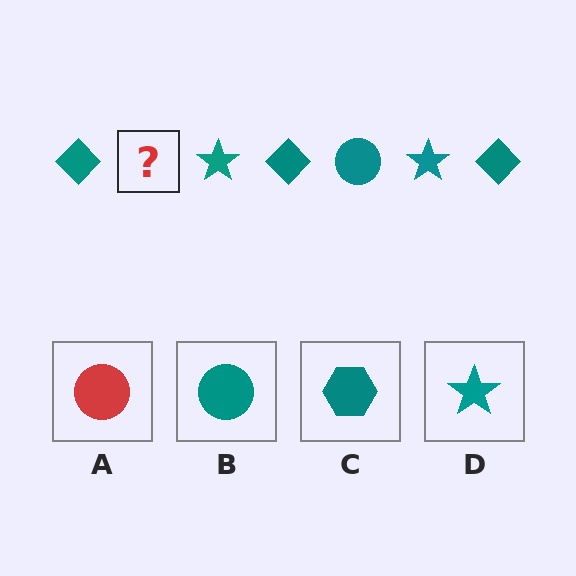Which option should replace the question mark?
Option B.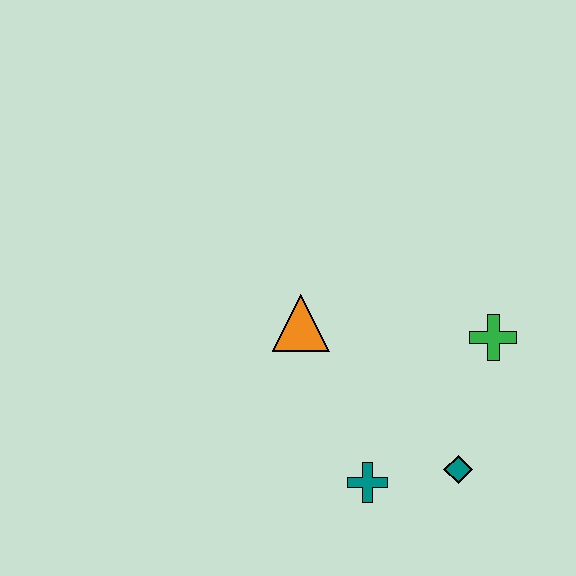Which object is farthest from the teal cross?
The green cross is farthest from the teal cross.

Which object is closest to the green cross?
The teal diamond is closest to the green cross.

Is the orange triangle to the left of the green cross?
Yes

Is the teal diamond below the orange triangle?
Yes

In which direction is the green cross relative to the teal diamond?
The green cross is above the teal diamond.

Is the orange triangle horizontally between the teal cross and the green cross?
No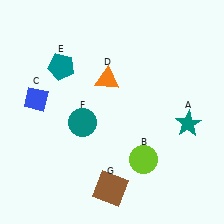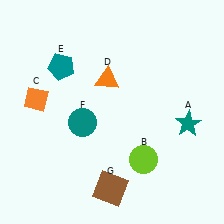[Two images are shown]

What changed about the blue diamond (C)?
In Image 1, C is blue. In Image 2, it changed to orange.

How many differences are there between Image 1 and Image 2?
There is 1 difference between the two images.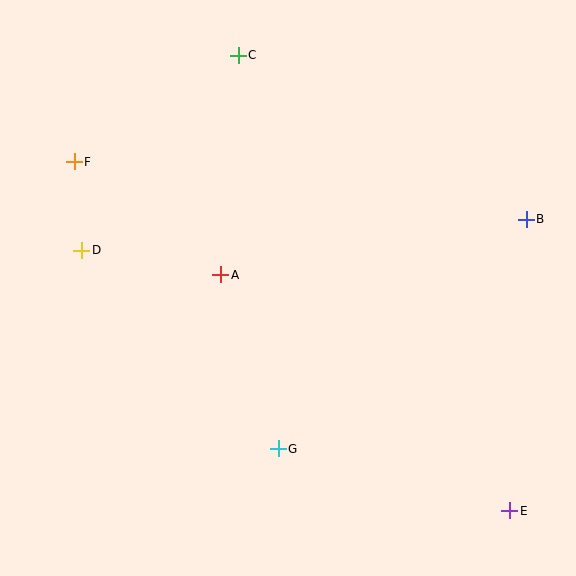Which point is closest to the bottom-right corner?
Point E is closest to the bottom-right corner.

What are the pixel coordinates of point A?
Point A is at (221, 275).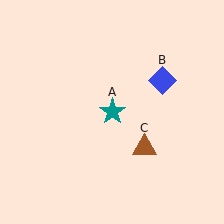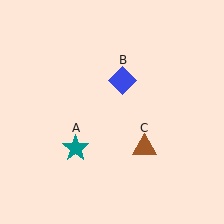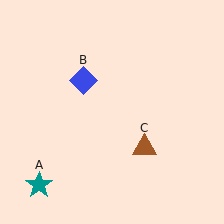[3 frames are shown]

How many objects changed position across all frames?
2 objects changed position: teal star (object A), blue diamond (object B).